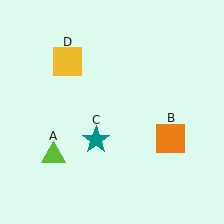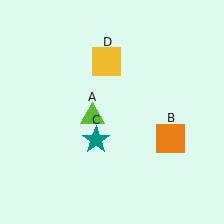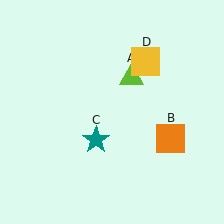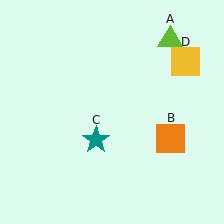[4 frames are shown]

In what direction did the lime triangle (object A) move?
The lime triangle (object A) moved up and to the right.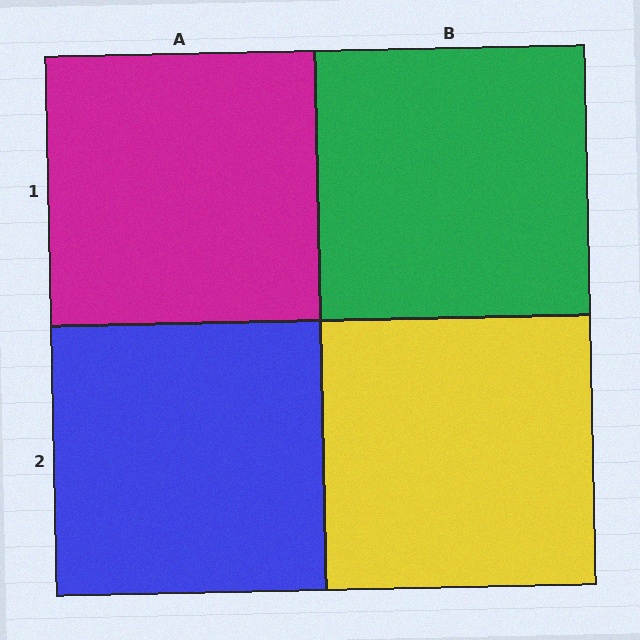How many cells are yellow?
1 cell is yellow.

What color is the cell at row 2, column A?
Blue.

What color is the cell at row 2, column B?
Yellow.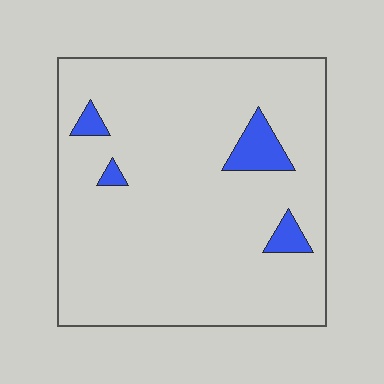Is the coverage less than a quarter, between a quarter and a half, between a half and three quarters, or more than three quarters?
Less than a quarter.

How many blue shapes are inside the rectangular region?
4.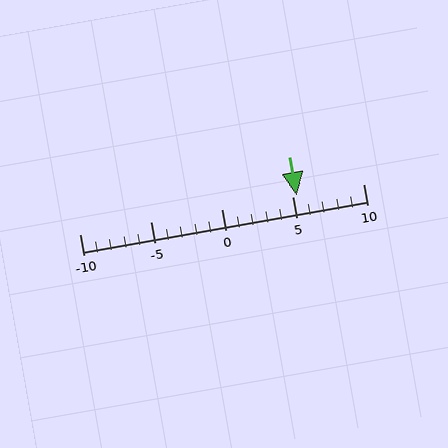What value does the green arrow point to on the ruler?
The green arrow points to approximately 5.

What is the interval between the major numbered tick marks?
The major tick marks are spaced 5 units apart.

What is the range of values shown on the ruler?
The ruler shows values from -10 to 10.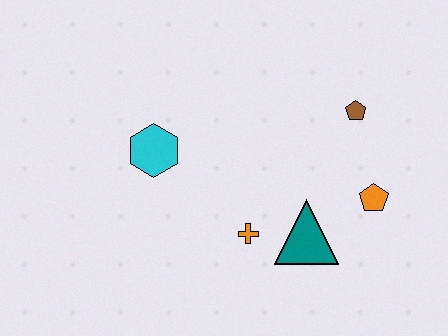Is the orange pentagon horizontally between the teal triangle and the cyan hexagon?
No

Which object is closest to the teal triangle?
The orange cross is closest to the teal triangle.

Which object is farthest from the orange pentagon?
The cyan hexagon is farthest from the orange pentagon.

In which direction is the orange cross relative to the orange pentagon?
The orange cross is to the left of the orange pentagon.